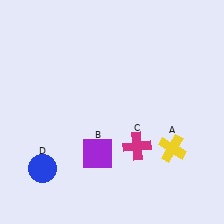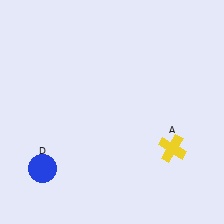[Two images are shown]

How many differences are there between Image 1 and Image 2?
There are 2 differences between the two images.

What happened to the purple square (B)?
The purple square (B) was removed in Image 2. It was in the bottom-left area of Image 1.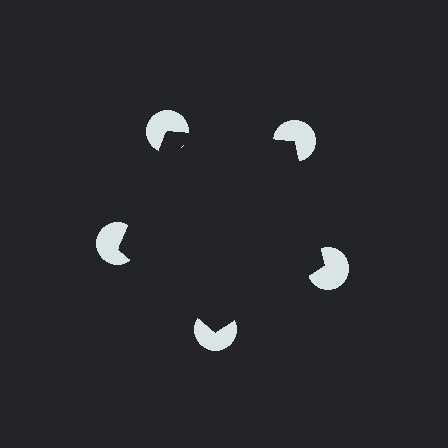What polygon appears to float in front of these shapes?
An illusory pentagon — its edges are inferred from the aligned wedge cuts in the pac-man discs, not physically drawn.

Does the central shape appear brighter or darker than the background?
It typically appears slightly darker than the background, even though no actual brightness change is drawn.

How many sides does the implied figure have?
5 sides.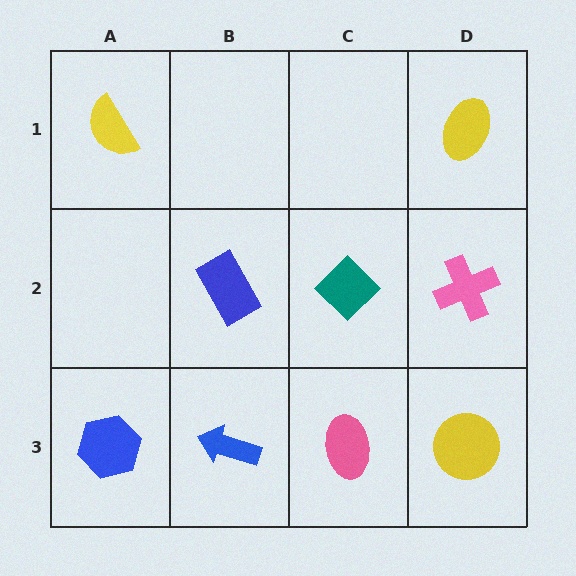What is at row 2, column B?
A blue rectangle.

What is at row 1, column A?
A yellow semicircle.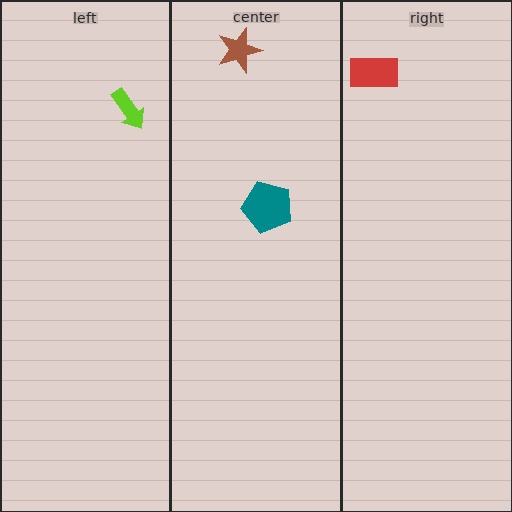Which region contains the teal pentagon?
The center region.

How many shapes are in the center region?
2.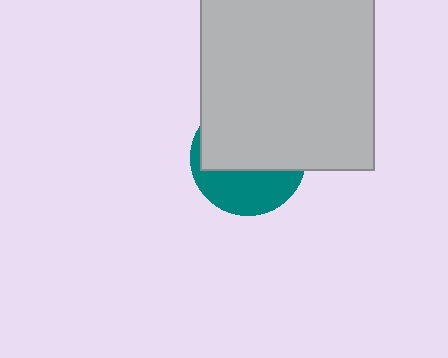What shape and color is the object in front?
The object in front is a light gray rectangle.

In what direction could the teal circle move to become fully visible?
The teal circle could move down. That would shift it out from behind the light gray rectangle entirely.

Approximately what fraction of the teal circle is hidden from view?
Roughly 62% of the teal circle is hidden behind the light gray rectangle.